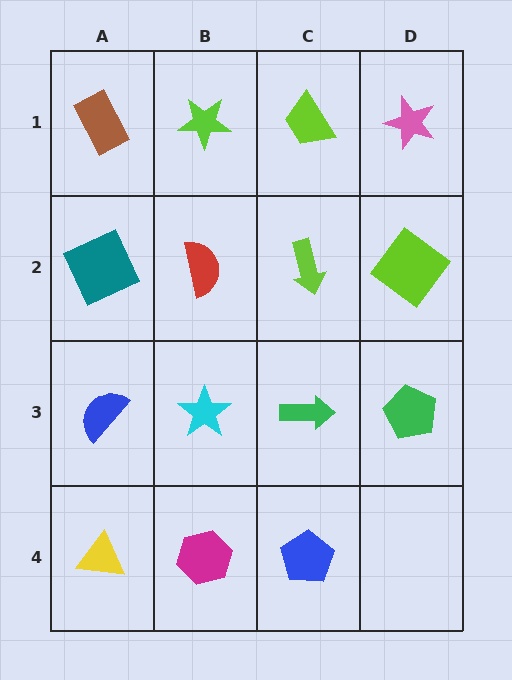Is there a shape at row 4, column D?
No, that cell is empty.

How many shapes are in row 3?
4 shapes.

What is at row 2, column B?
A red semicircle.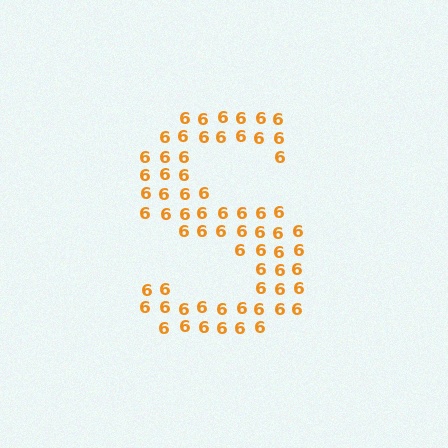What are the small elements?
The small elements are digit 6's.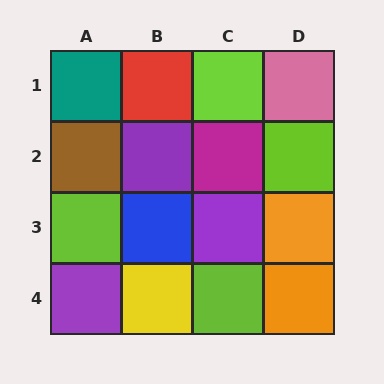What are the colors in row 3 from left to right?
Lime, blue, purple, orange.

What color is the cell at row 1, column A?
Teal.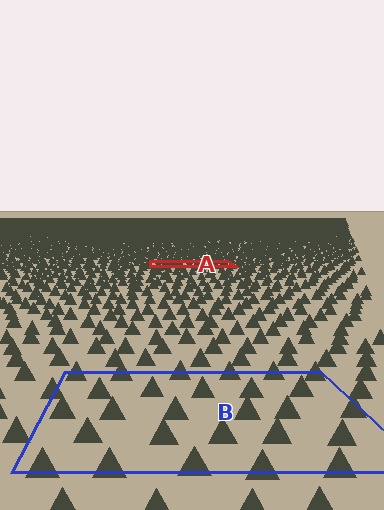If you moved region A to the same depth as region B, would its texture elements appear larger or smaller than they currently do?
They would appear larger. At a closer depth, the same texture elements are projected at a bigger on-screen size.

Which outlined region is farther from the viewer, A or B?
Region A is farther from the viewer — the texture elements inside it appear smaller and more densely packed.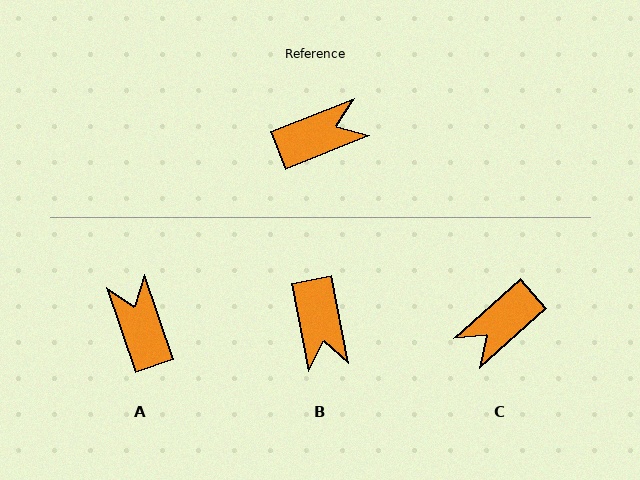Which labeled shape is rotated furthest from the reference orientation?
C, about 160 degrees away.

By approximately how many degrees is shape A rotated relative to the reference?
Approximately 87 degrees counter-clockwise.